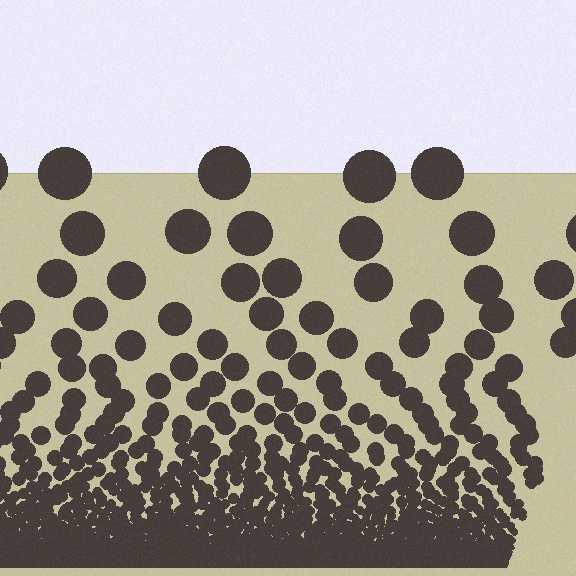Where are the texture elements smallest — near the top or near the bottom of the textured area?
Near the bottom.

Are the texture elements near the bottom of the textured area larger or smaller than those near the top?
Smaller. The gradient is inverted — elements near the bottom are smaller and denser.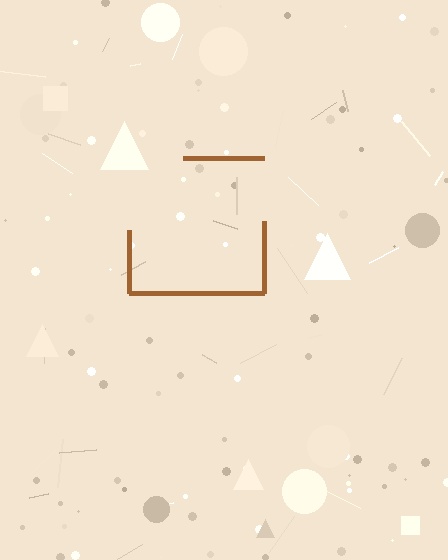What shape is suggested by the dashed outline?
The dashed outline suggests a square.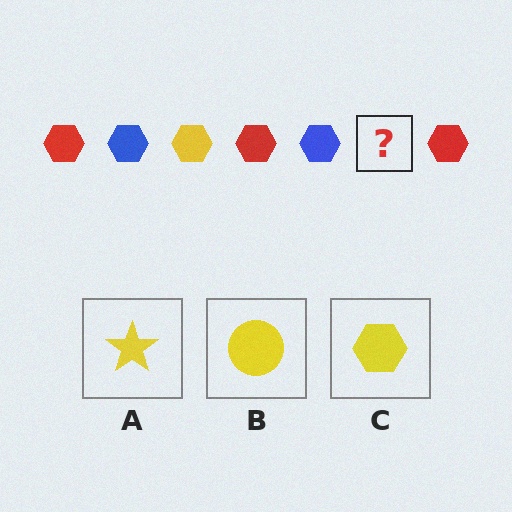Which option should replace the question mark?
Option C.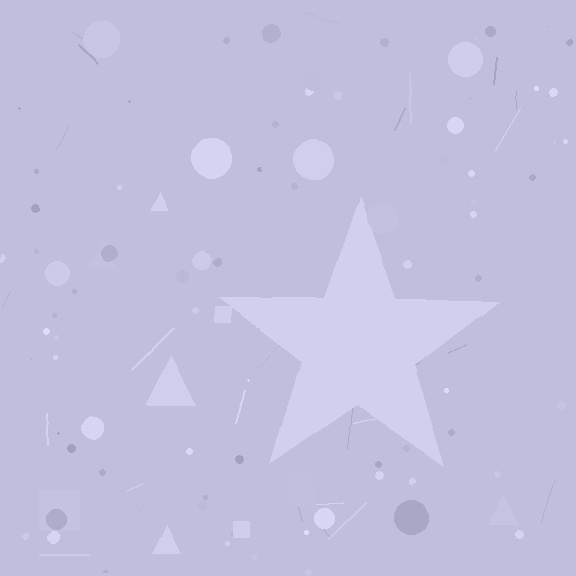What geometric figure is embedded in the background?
A star is embedded in the background.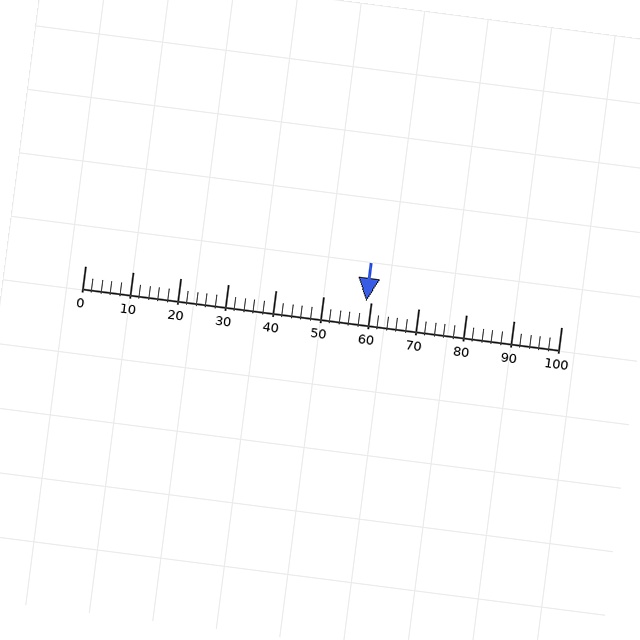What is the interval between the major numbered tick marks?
The major tick marks are spaced 10 units apart.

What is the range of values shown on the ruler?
The ruler shows values from 0 to 100.